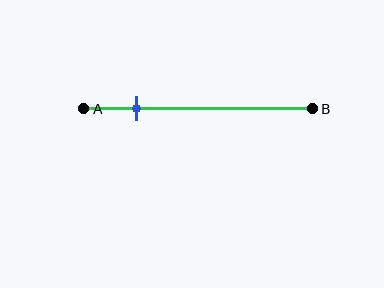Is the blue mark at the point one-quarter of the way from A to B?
Yes, the mark is approximately at the one-quarter point.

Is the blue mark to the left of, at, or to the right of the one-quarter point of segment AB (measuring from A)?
The blue mark is approximately at the one-quarter point of segment AB.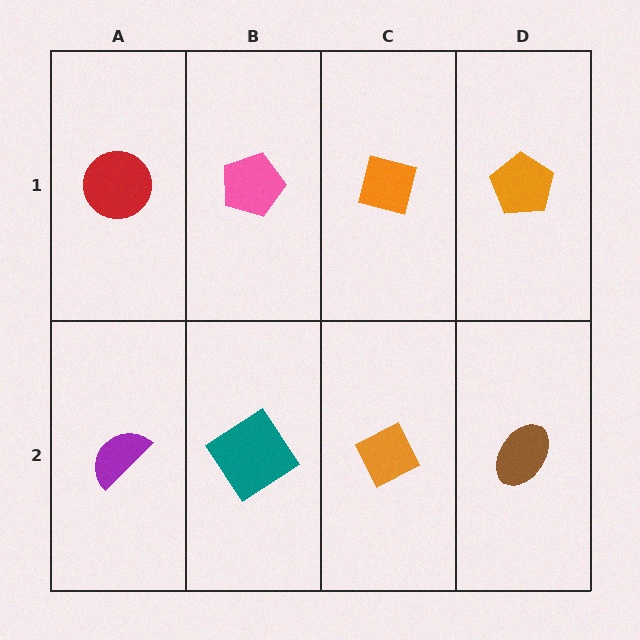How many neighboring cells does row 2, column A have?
2.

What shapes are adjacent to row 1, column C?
An orange diamond (row 2, column C), a pink pentagon (row 1, column B), an orange pentagon (row 1, column D).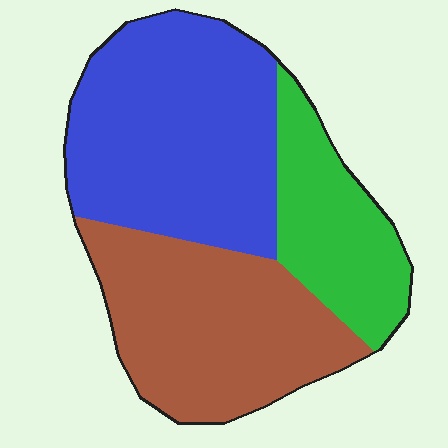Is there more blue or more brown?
Blue.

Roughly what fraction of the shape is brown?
Brown covers 36% of the shape.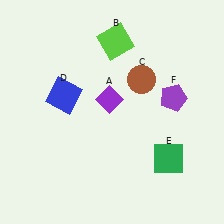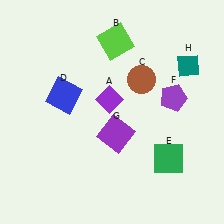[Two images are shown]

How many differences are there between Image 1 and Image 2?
There are 2 differences between the two images.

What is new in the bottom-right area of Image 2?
A purple square (G) was added in the bottom-right area of Image 2.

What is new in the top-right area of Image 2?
A teal diamond (H) was added in the top-right area of Image 2.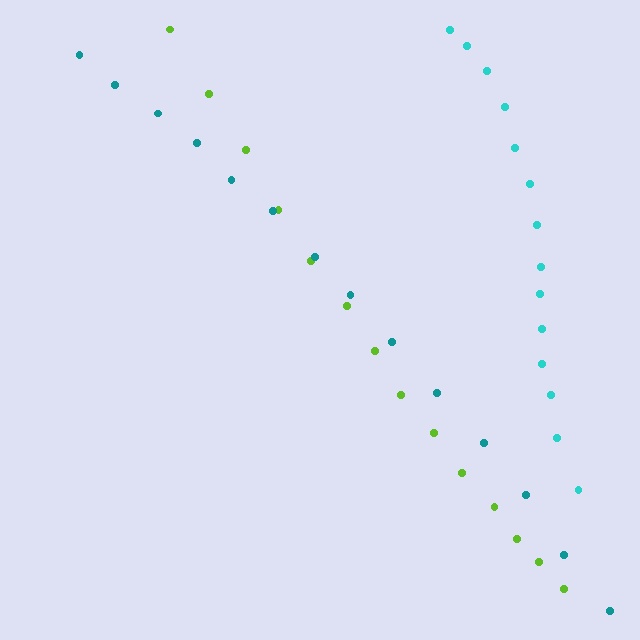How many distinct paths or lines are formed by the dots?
There are 3 distinct paths.